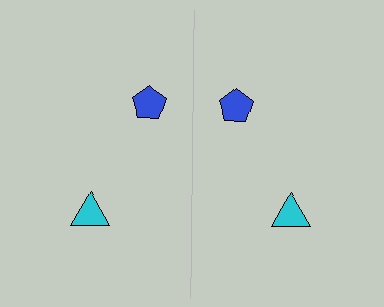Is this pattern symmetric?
Yes, this pattern has bilateral (reflection) symmetry.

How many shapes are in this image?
There are 4 shapes in this image.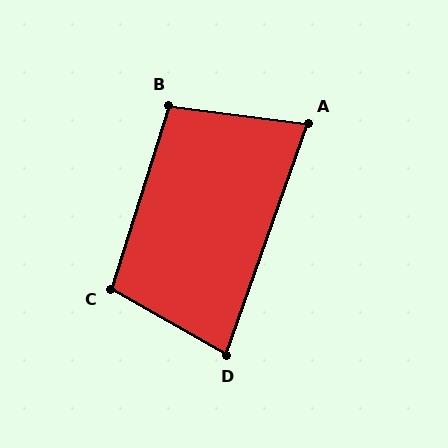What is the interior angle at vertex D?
Approximately 80 degrees (acute).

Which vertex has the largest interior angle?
C, at approximately 102 degrees.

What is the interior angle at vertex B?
Approximately 100 degrees (obtuse).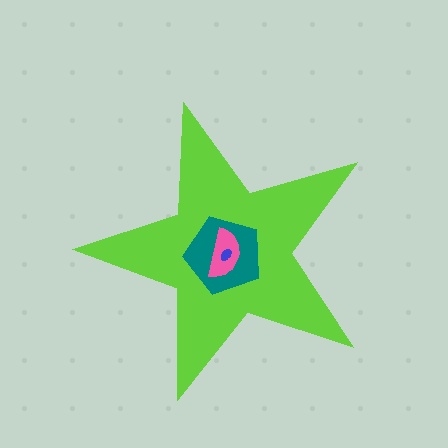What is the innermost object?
The blue ellipse.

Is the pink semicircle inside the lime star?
Yes.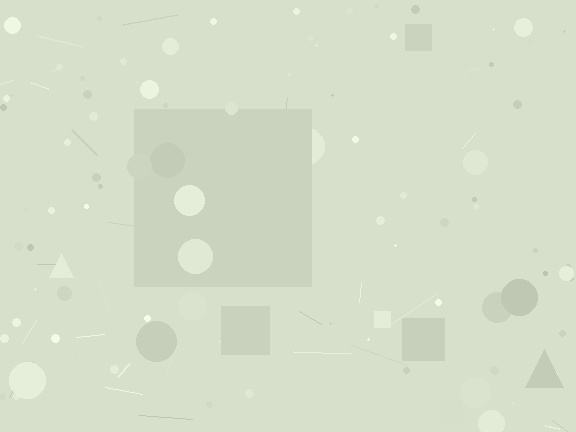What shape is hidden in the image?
A square is hidden in the image.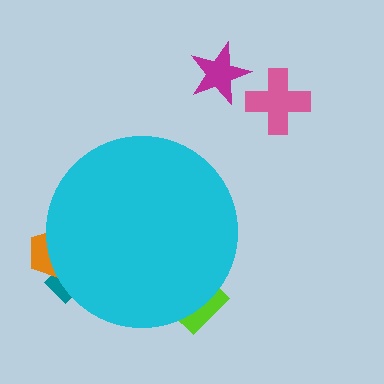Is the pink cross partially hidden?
No, the pink cross is fully visible.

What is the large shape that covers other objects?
A cyan circle.